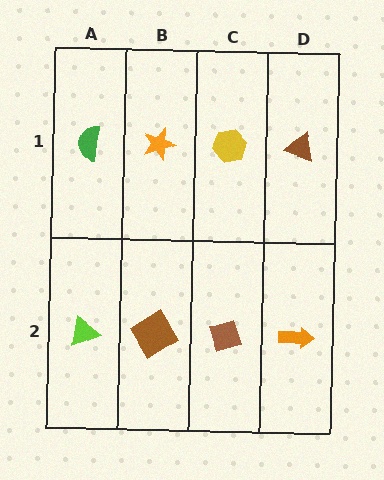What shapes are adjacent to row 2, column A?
A green semicircle (row 1, column A), a brown diamond (row 2, column B).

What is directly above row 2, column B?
An orange star.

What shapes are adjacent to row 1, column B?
A brown diamond (row 2, column B), a green semicircle (row 1, column A), a yellow hexagon (row 1, column C).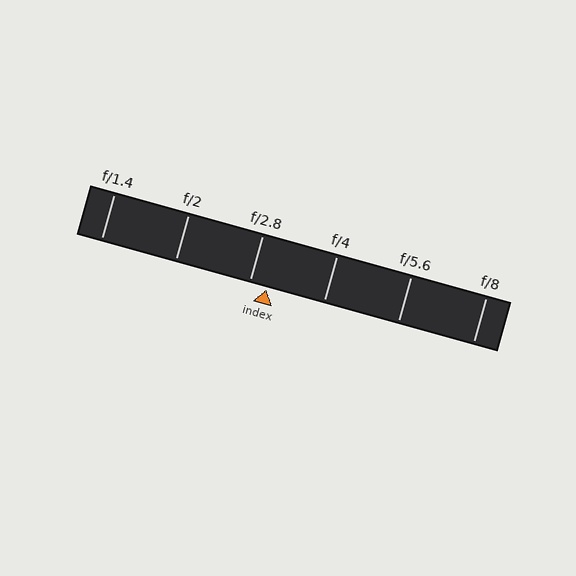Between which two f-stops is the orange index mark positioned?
The index mark is between f/2.8 and f/4.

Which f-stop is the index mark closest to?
The index mark is closest to f/2.8.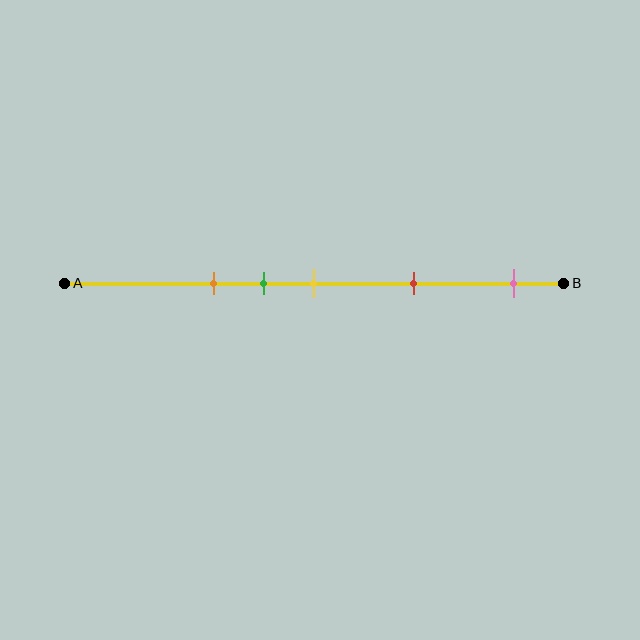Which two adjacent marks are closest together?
The green and yellow marks are the closest adjacent pair.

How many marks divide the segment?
There are 5 marks dividing the segment.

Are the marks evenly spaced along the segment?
No, the marks are not evenly spaced.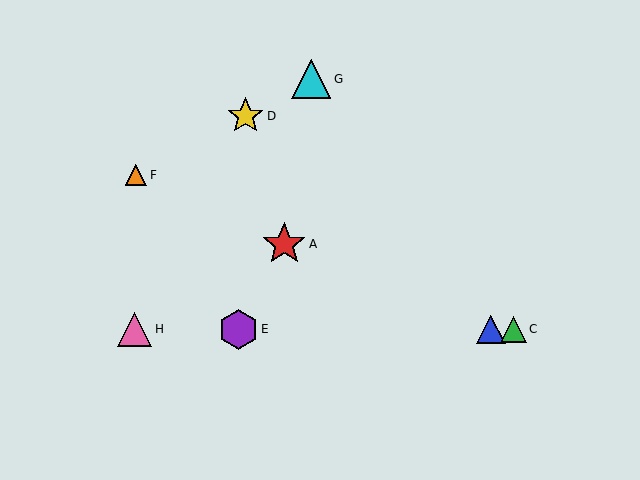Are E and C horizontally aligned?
Yes, both are at y≈329.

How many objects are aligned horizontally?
4 objects (B, C, E, H) are aligned horizontally.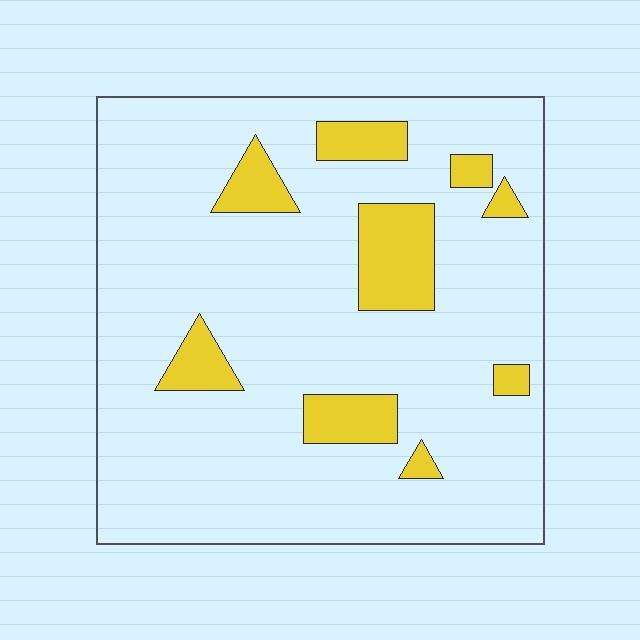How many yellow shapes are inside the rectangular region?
9.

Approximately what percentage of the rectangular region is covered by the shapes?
Approximately 15%.